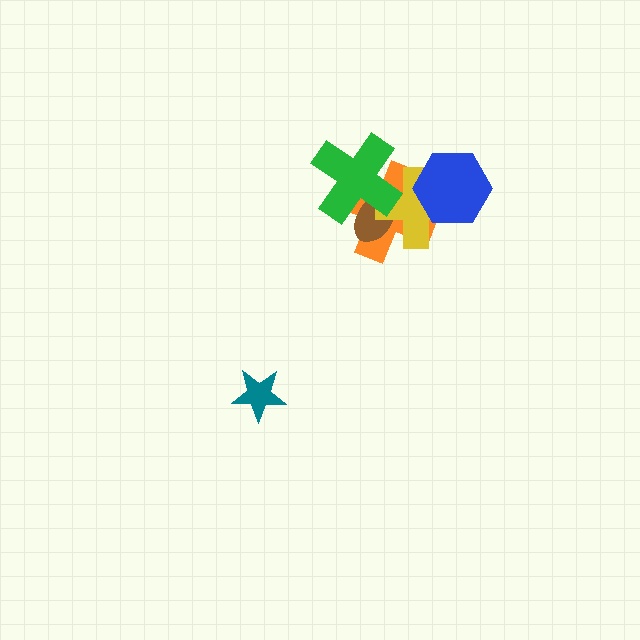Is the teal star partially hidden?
No, no other shape covers it.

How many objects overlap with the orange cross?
4 objects overlap with the orange cross.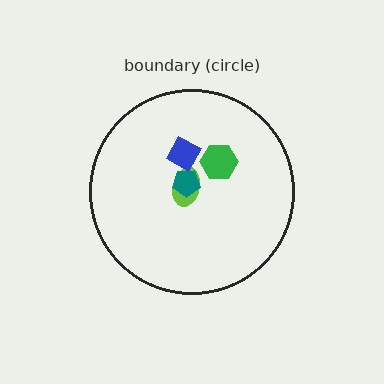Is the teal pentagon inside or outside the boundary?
Inside.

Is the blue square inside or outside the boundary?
Inside.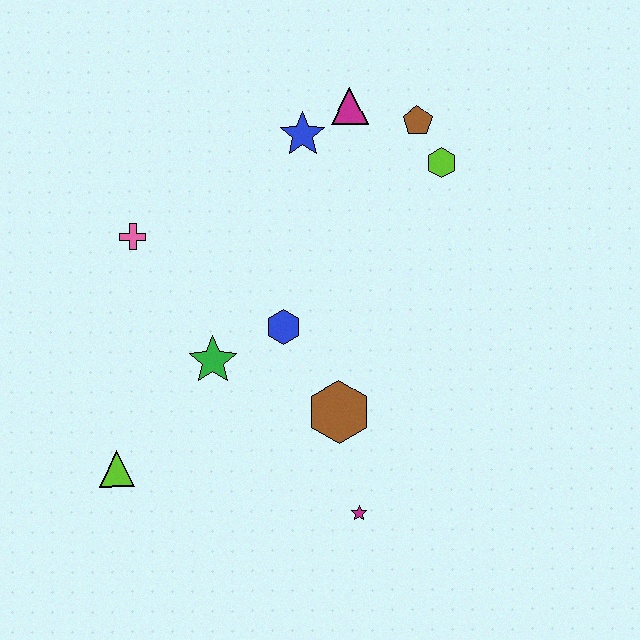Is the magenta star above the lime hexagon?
No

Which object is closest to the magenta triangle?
The blue star is closest to the magenta triangle.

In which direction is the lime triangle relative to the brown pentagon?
The lime triangle is below the brown pentagon.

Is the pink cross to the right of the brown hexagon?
No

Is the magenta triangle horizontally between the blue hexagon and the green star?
No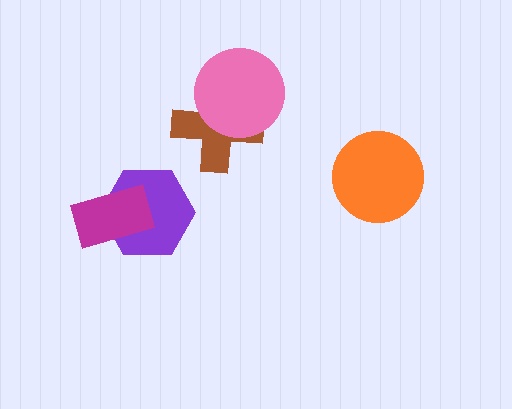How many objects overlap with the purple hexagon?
1 object overlaps with the purple hexagon.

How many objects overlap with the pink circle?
1 object overlaps with the pink circle.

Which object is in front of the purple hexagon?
The magenta rectangle is in front of the purple hexagon.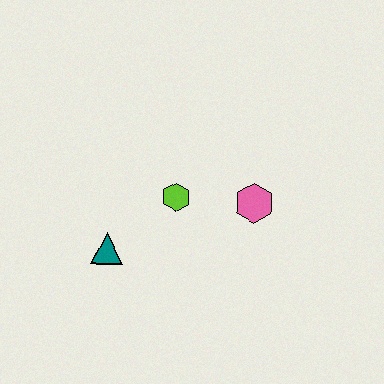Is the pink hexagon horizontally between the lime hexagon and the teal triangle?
No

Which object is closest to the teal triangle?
The lime hexagon is closest to the teal triangle.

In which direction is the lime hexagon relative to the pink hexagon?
The lime hexagon is to the left of the pink hexagon.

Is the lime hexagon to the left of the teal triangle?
No